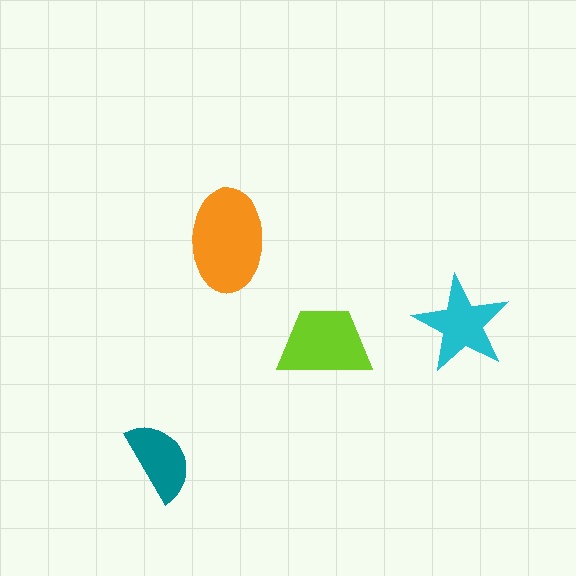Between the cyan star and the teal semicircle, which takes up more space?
The cyan star.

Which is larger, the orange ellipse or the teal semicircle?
The orange ellipse.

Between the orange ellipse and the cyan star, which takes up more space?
The orange ellipse.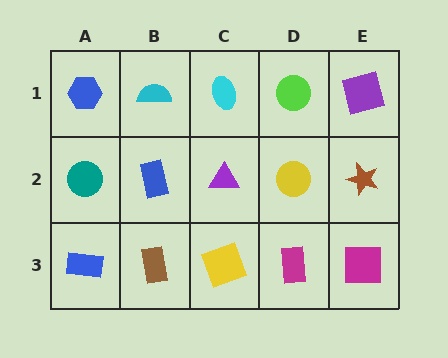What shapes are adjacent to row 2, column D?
A lime circle (row 1, column D), a magenta rectangle (row 3, column D), a purple triangle (row 2, column C), a brown star (row 2, column E).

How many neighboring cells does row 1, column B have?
3.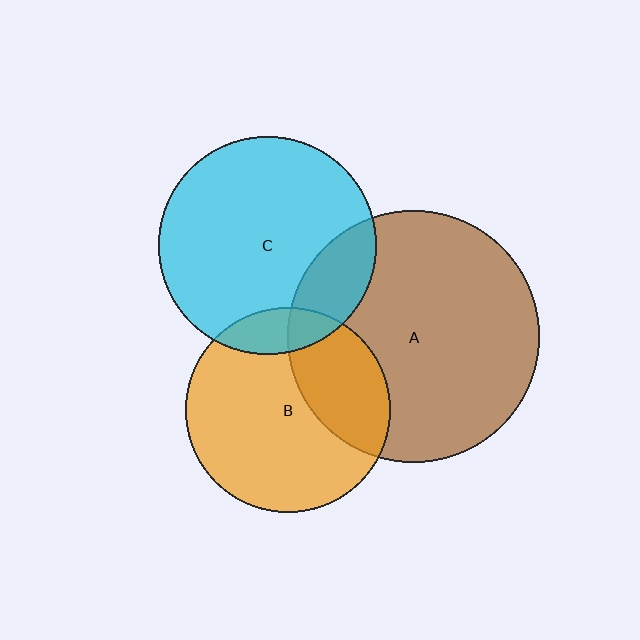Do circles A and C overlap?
Yes.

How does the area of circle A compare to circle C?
Approximately 1.3 times.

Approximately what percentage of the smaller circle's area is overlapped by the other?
Approximately 20%.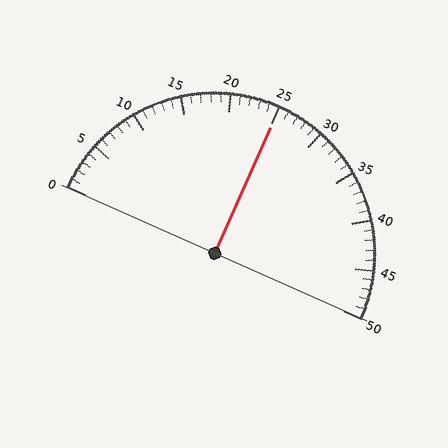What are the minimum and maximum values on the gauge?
The gauge ranges from 0 to 50.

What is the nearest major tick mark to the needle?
The nearest major tick mark is 25.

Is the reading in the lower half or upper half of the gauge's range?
The reading is in the upper half of the range (0 to 50).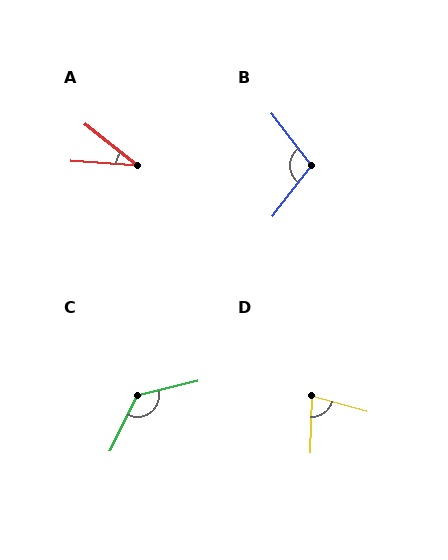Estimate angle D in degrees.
Approximately 77 degrees.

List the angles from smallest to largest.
A (34°), D (77°), B (105°), C (129°).